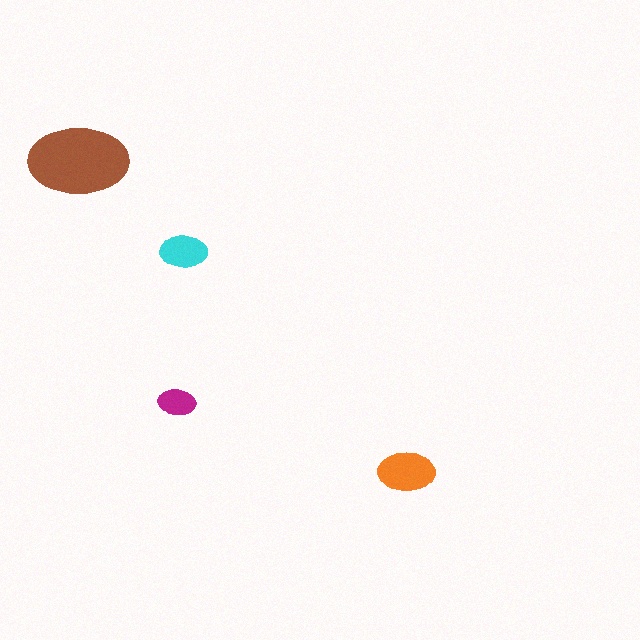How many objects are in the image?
There are 4 objects in the image.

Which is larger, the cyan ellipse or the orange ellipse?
The orange one.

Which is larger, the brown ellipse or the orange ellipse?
The brown one.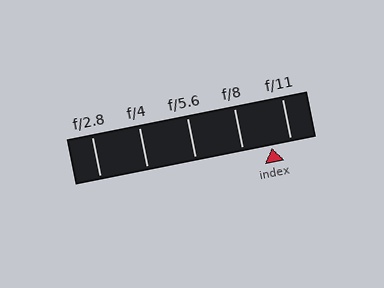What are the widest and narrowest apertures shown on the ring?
The widest aperture shown is f/2.8 and the narrowest is f/11.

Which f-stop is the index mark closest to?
The index mark is closest to f/11.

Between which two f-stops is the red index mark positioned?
The index mark is between f/8 and f/11.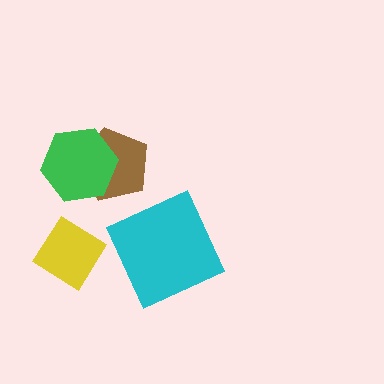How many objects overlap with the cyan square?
0 objects overlap with the cyan square.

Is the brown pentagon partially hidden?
Yes, it is partially covered by another shape.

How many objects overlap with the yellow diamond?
0 objects overlap with the yellow diamond.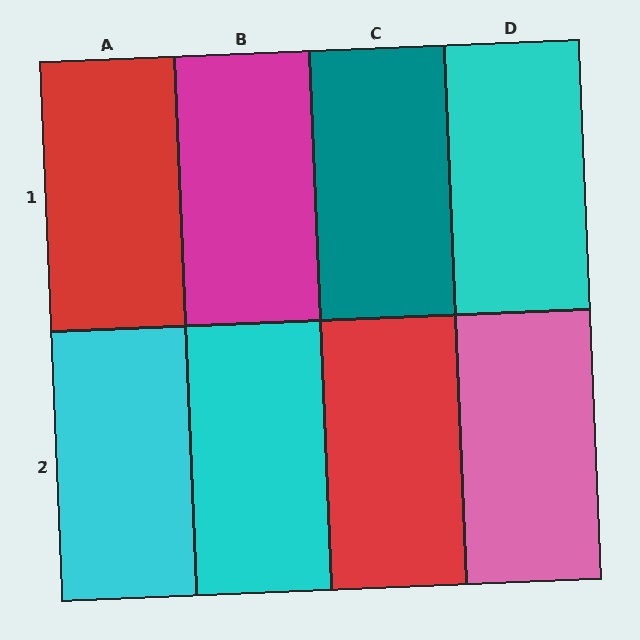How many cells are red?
2 cells are red.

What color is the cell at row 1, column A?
Red.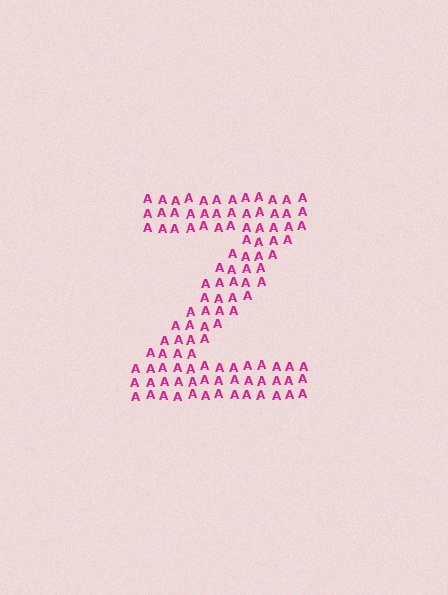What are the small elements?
The small elements are letter A's.